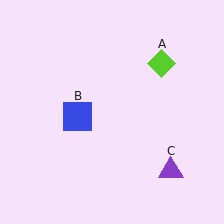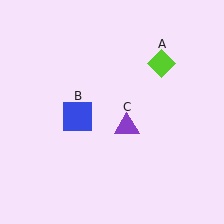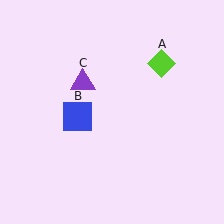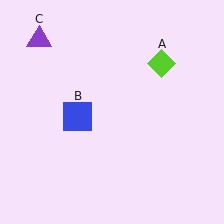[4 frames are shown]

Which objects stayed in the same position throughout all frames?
Lime diamond (object A) and blue square (object B) remained stationary.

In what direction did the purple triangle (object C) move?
The purple triangle (object C) moved up and to the left.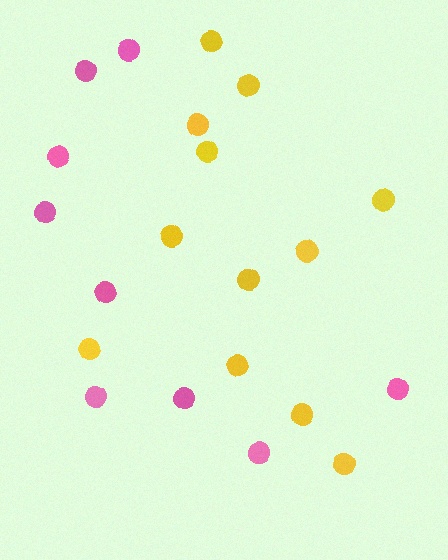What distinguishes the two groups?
There are 2 groups: one group of yellow circles (12) and one group of pink circles (9).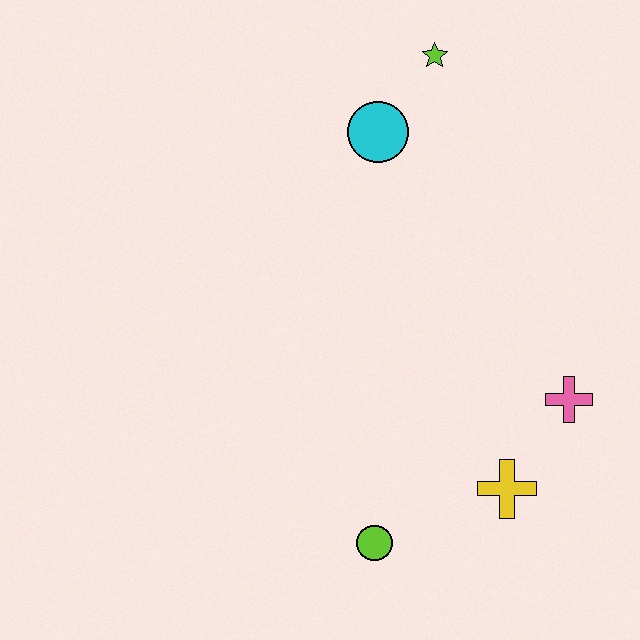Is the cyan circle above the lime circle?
Yes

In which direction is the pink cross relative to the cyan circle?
The pink cross is below the cyan circle.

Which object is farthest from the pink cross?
The lime star is farthest from the pink cross.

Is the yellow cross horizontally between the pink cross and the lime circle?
Yes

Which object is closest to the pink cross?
The yellow cross is closest to the pink cross.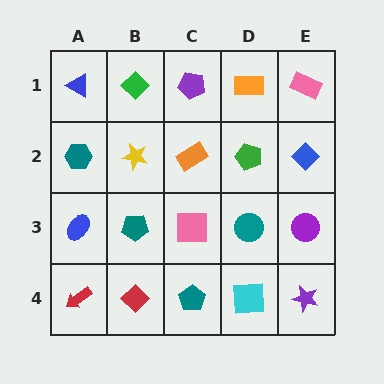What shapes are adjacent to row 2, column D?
An orange rectangle (row 1, column D), a teal circle (row 3, column D), an orange rectangle (row 2, column C), a blue diamond (row 2, column E).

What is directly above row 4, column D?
A teal circle.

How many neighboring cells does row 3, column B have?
4.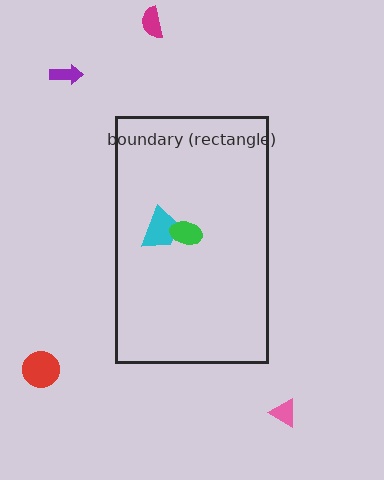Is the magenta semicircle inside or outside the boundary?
Outside.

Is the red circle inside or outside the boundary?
Outside.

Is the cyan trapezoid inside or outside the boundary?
Inside.